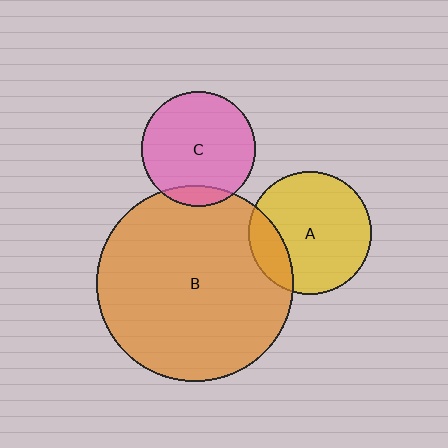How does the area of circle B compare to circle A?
Approximately 2.5 times.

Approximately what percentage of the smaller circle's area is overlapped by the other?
Approximately 20%.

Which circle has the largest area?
Circle B (orange).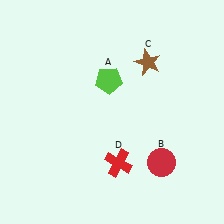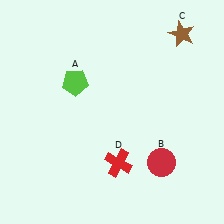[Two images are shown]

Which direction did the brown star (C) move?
The brown star (C) moved right.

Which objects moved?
The objects that moved are: the lime pentagon (A), the brown star (C).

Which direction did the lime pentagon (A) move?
The lime pentagon (A) moved left.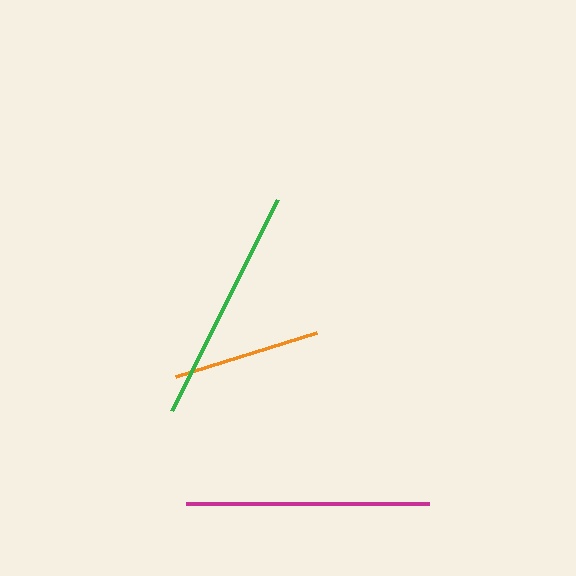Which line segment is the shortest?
The orange line is the shortest at approximately 147 pixels.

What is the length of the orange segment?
The orange segment is approximately 147 pixels long.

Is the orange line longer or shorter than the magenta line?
The magenta line is longer than the orange line.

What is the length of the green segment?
The green segment is approximately 235 pixels long.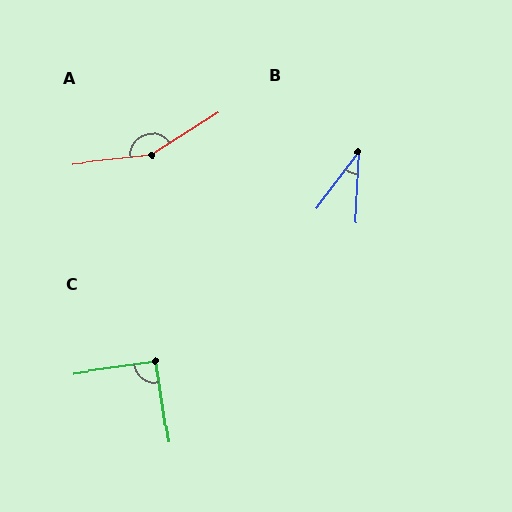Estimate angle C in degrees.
Approximately 91 degrees.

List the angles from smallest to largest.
B (35°), C (91°), A (154°).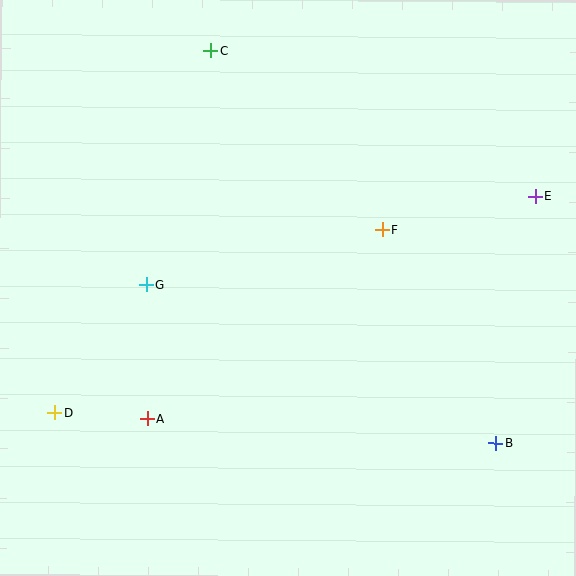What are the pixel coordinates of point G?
Point G is at (146, 285).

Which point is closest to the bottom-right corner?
Point B is closest to the bottom-right corner.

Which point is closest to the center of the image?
Point F at (383, 229) is closest to the center.